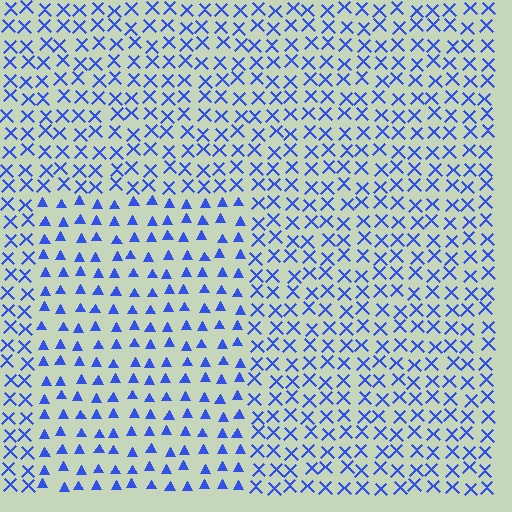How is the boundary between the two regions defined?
The boundary is defined by a change in element shape: triangles inside vs. X marks outside. All elements share the same color and spacing.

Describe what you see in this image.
The image is filled with small blue elements arranged in a uniform grid. A rectangle-shaped region contains triangles, while the surrounding area contains X marks. The boundary is defined purely by the change in element shape.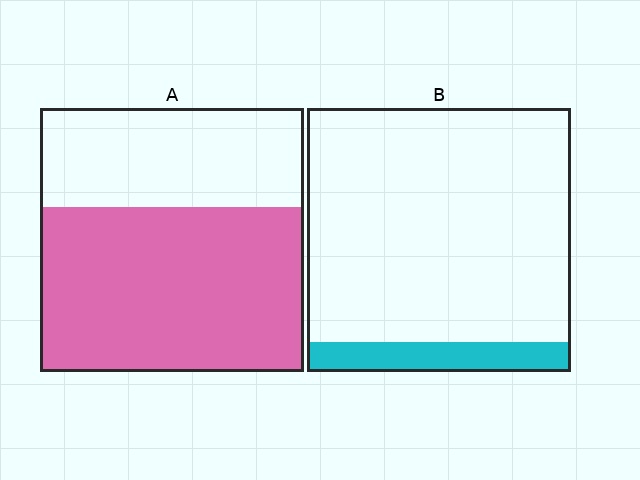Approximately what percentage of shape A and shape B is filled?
A is approximately 60% and B is approximately 10%.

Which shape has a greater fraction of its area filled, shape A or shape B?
Shape A.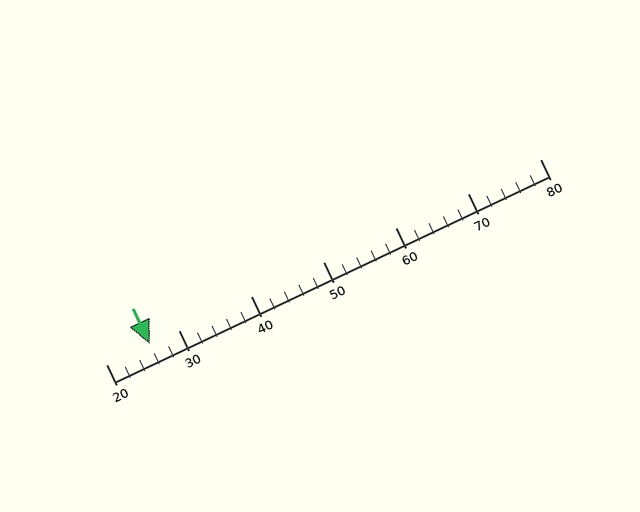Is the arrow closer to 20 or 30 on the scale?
The arrow is closer to 30.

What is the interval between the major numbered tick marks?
The major tick marks are spaced 10 units apart.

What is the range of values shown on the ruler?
The ruler shows values from 20 to 80.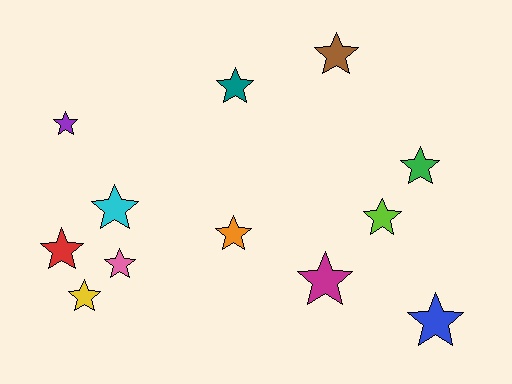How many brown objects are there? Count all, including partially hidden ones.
There is 1 brown object.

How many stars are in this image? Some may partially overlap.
There are 12 stars.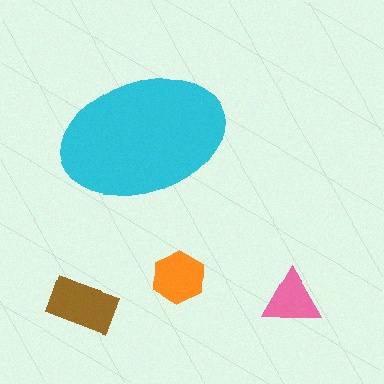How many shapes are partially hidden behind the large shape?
0 shapes are partially hidden.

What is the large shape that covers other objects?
A cyan ellipse.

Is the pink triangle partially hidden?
No, the pink triangle is fully visible.